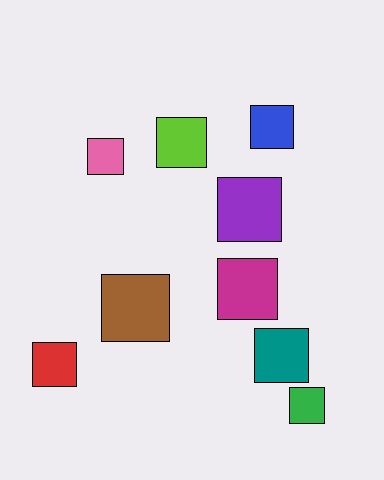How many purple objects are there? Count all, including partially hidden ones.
There is 1 purple object.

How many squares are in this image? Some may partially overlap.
There are 9 squares.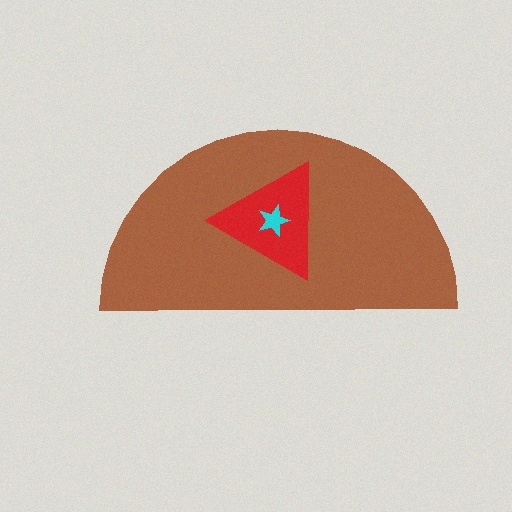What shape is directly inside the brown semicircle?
The red triangle.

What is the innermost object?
The cyan star.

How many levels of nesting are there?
3.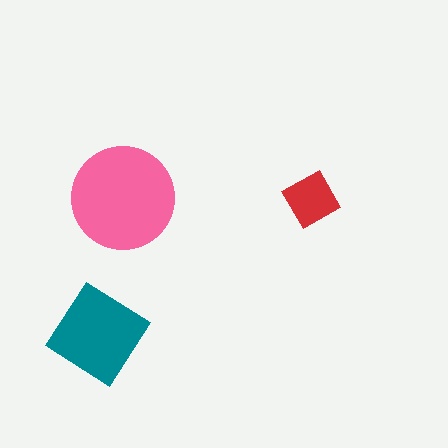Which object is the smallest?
The red square.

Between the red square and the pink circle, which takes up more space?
The pink circle.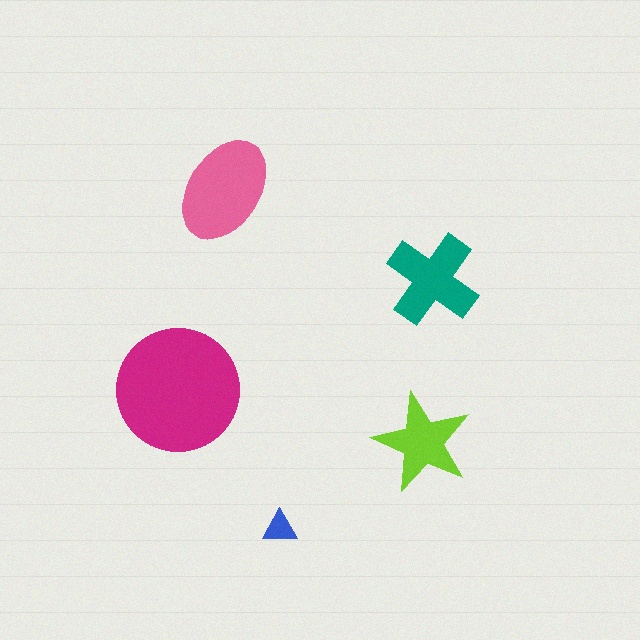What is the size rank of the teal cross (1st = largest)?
3rd.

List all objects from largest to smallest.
The magenta circle, the pink ellipse, the teal cross, the lime star, the blue triangle.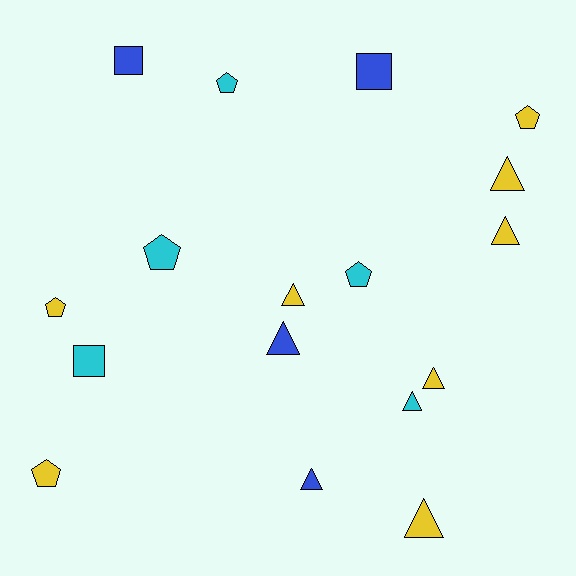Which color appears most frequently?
Yellow, with 8 objects.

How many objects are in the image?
There are 17 objects.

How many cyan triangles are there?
There is 1 cyan triangle.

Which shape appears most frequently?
Triangle, with 8 objects.